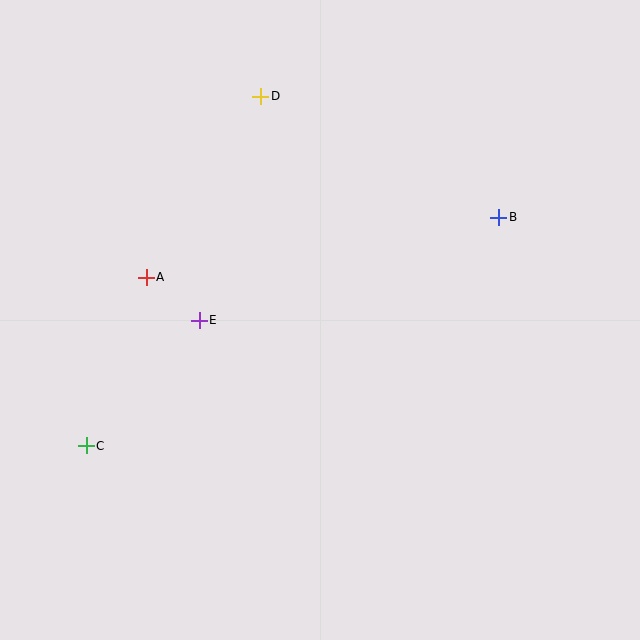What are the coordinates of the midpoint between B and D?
The midpoint between B and D is at (380, 157).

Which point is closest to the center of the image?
Point E at (199, 320) is closest to the center.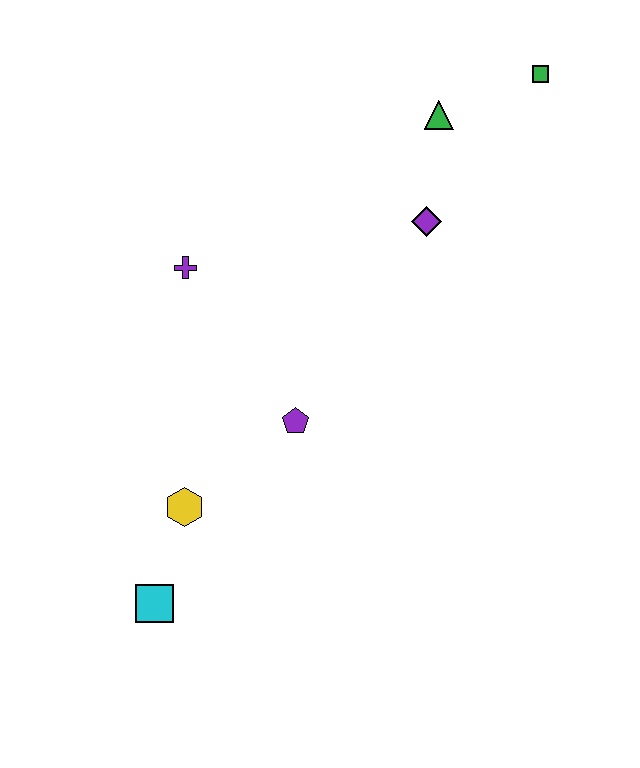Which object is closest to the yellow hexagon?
The cyan square is closest to the yellow hexagon.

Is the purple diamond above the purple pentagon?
Yes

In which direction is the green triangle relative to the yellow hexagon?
The green triangle is above the yellow hexagon.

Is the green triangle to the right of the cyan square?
Yes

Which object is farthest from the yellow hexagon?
The green square is farthest from the yellow hexagon.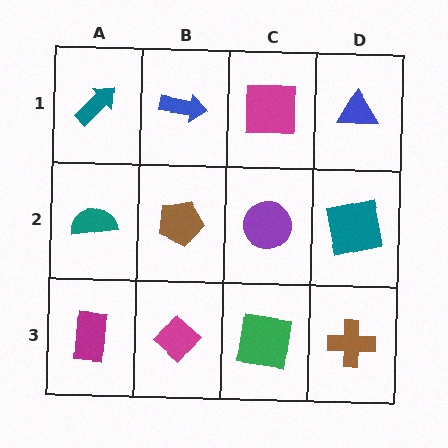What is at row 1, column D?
A blue triangle.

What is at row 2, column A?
A teal semicircle.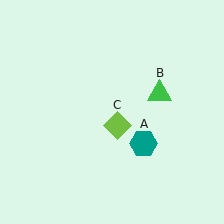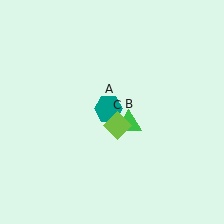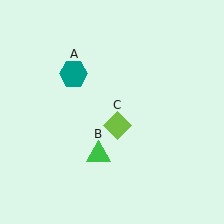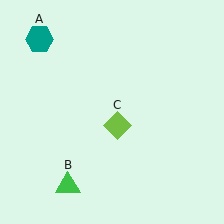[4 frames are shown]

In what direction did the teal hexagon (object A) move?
The teal hexagon (object A) moved up and to the left.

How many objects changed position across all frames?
2 objects changed position: teal hexagon (object A), green triangle (object B).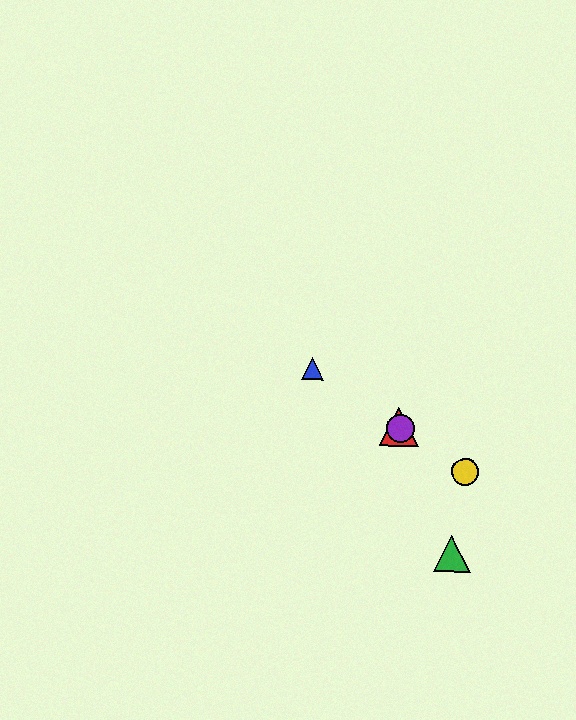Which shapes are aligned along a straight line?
The red triangle, the blue triangle, the yellow circle, the purple circle are aligned along a straight line.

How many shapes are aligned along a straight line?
4 shapes (the red triangle, the blue triangle, the yellow circle, the purple circle) are aligned along a straight line.